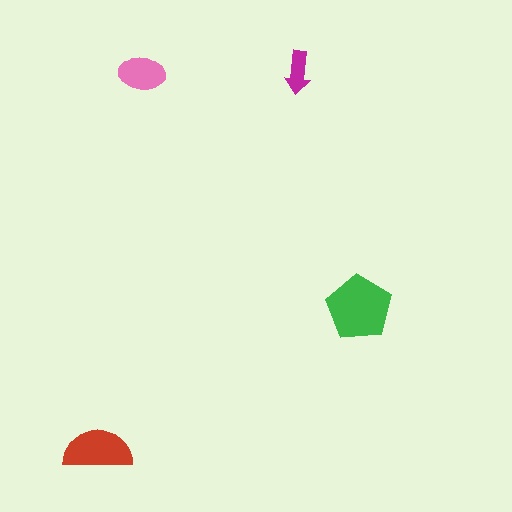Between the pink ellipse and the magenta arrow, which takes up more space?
The pink ellipse.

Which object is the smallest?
The magenta arrow.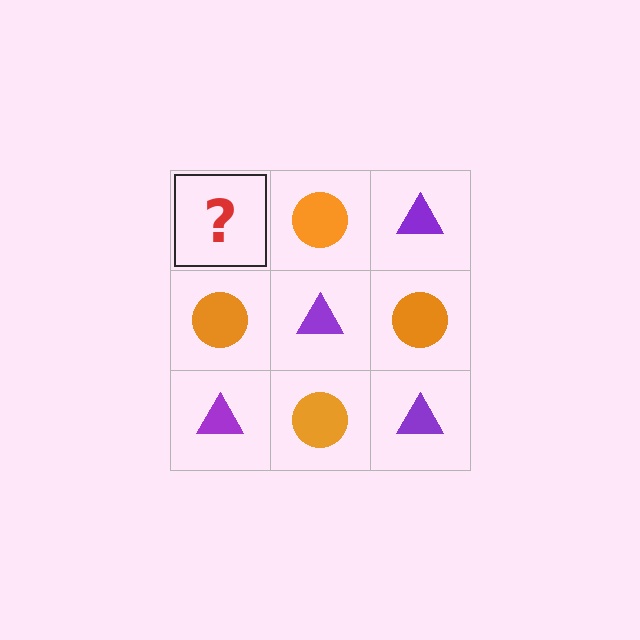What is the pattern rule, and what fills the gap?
The rule is that it alternates purple triangle and orange circle in a checkerboard pattern. The gap should be filled with a purple triangle.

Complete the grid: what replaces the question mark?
The question mark should be replaced with a purple triangle.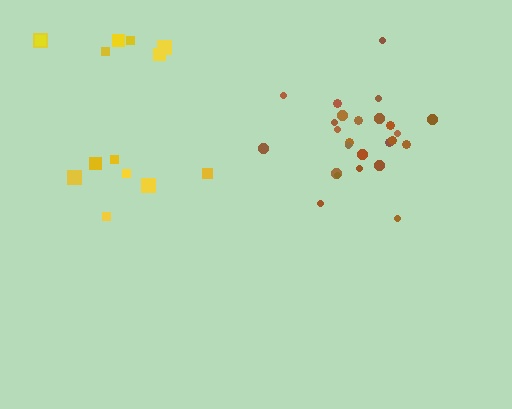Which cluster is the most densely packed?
Brown.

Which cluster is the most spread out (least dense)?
Yellow.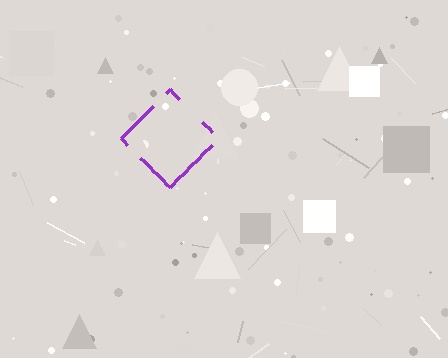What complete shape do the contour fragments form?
The contour fragments form a diamond.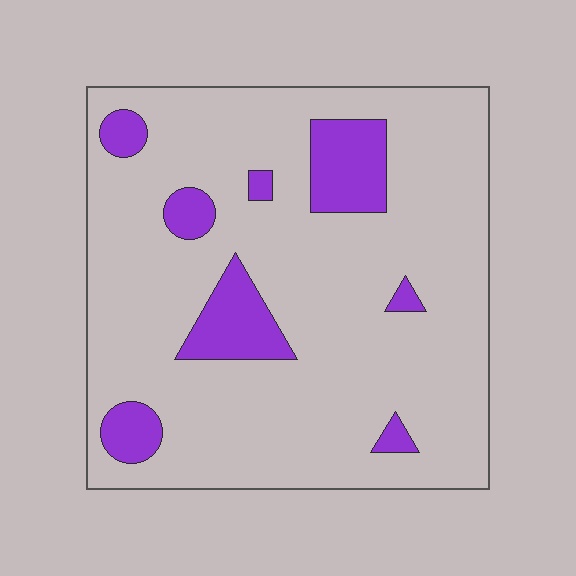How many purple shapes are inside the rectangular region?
8.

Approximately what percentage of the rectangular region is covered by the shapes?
Approximately 15%.